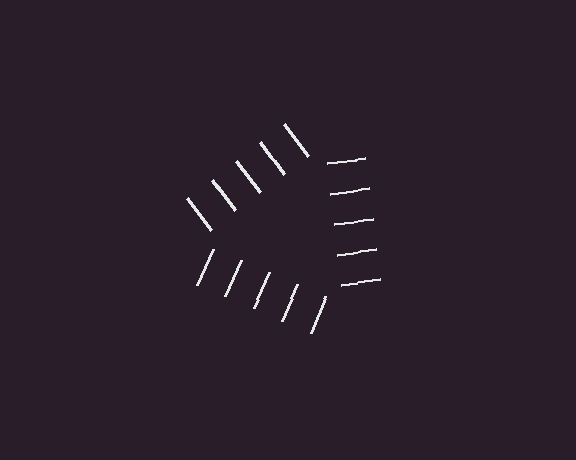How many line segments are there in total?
15 — 5 along each of the 3 edges.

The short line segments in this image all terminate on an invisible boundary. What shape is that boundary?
An illusory triangle — the line segments terminate on its edges but no continuous stroke is drawn.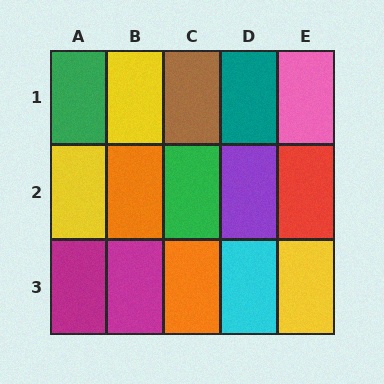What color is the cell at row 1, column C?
Brown.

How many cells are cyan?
1 cell is cyan.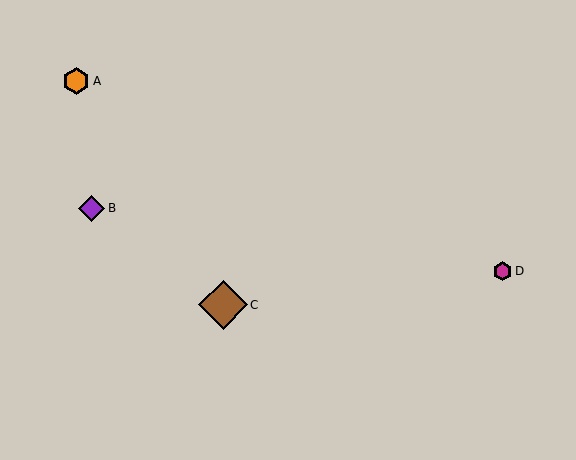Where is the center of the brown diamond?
The center of the brown diamond is at (223, 305).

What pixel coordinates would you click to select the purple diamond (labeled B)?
Click at (92, 208) to select the purple diamond B.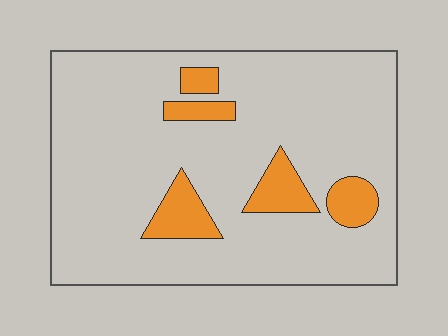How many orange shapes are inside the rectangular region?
5.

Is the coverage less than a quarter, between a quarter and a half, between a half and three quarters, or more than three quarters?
Less than a quarter.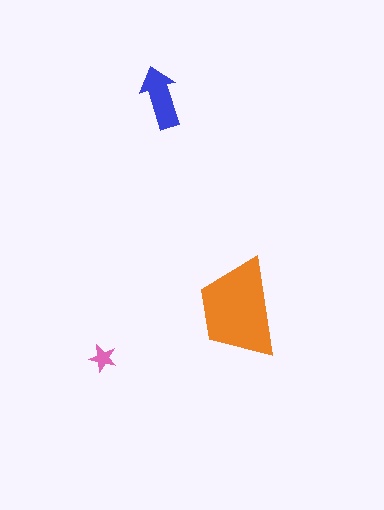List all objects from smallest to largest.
The pink star, the blue arrow, the orange trapezoid.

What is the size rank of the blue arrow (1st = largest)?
2nd.